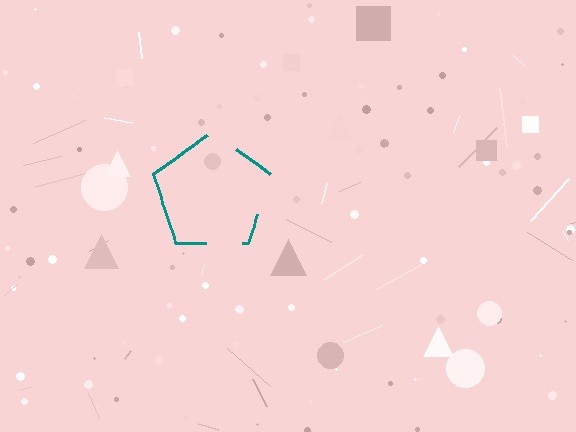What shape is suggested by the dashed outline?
The dashed outline suggests a pentagon.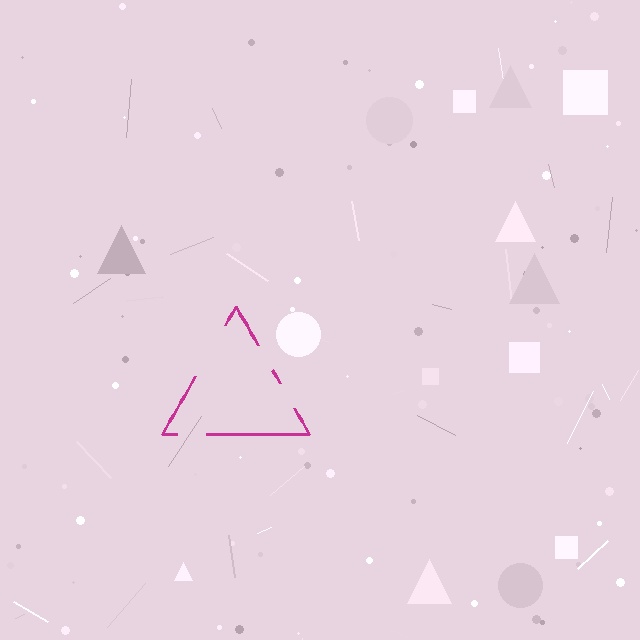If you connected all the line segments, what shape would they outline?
They would outline a triangle.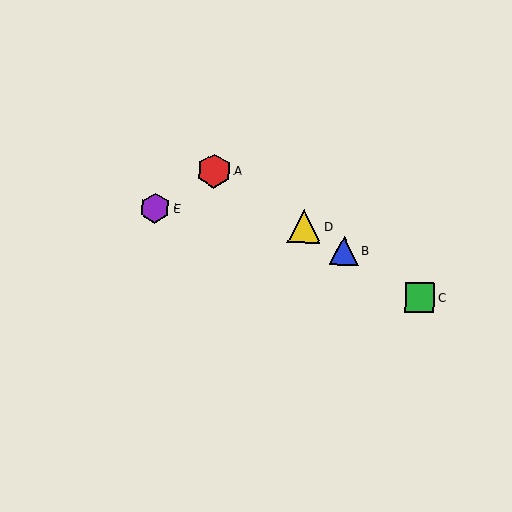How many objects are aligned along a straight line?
4 objects (A, B, C, D) are aligned along a straight line.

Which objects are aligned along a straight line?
Objects A, B, C, D are aligned along a straight line.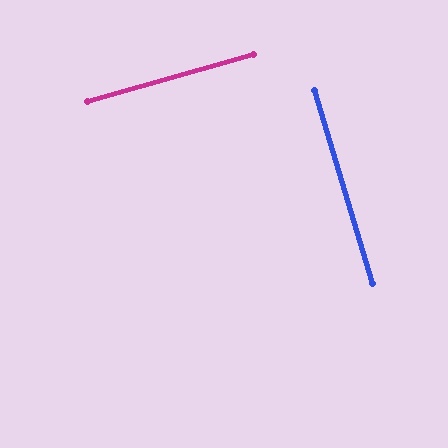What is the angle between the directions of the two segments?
Approximately 89 degrees.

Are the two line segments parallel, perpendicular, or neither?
Perpendicular — they meet at approximately 89°.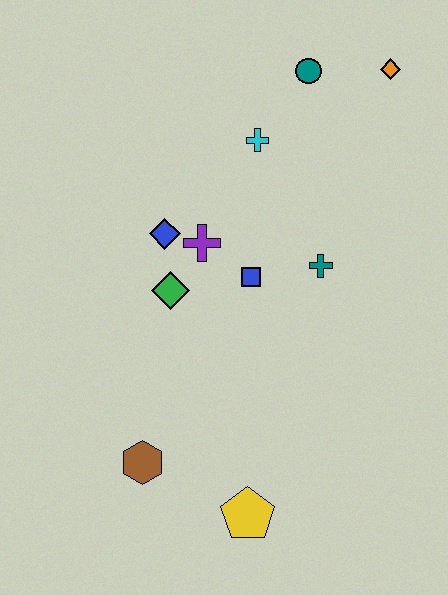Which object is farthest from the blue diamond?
The yellow pentagon is farthest from the blue diamond.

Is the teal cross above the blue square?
Yes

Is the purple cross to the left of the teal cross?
Yes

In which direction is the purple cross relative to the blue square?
The purple cross is to the left of the blue square.